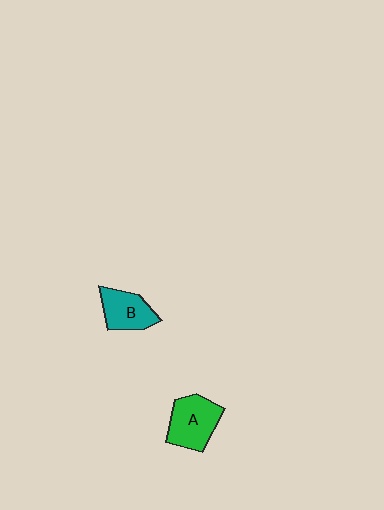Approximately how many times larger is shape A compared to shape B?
Approximately 1.2 times.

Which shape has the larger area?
Shape A (green).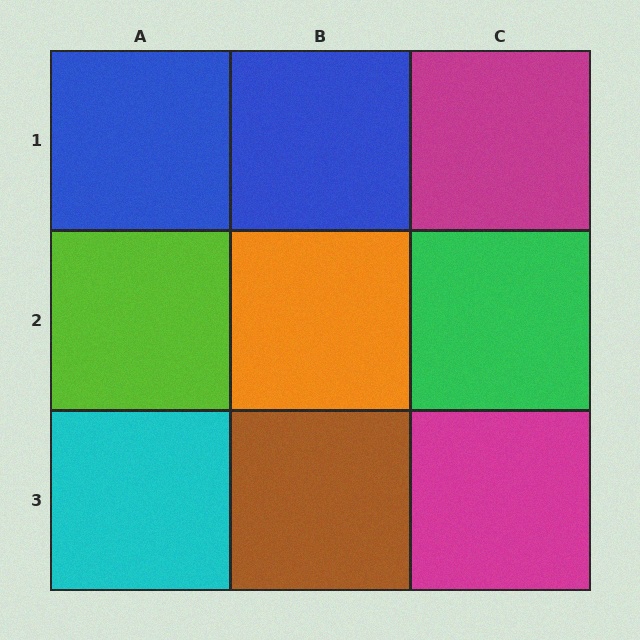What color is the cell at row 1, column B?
Blue.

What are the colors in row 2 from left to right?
Lime, orange, green.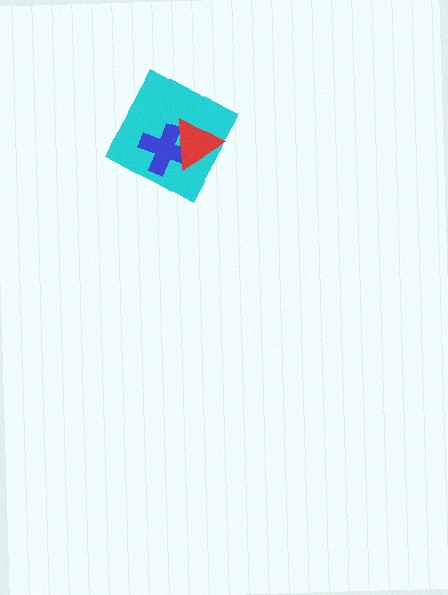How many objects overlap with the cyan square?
2 objects overlap with the cyan square.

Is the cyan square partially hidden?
Yes, it is partially covered by another shape.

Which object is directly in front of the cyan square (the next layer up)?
The blue cross is directly in front of the cyan square.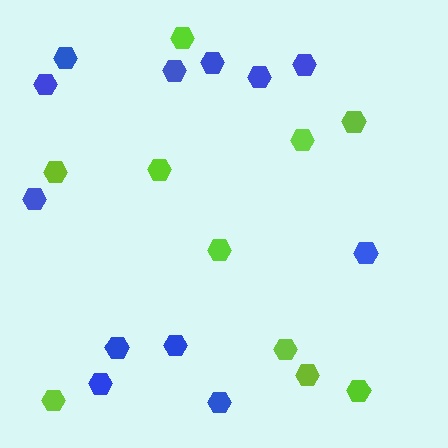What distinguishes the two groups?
There are 2 groups: one group of lime hexagons (10) and one group of blue hexagons (12).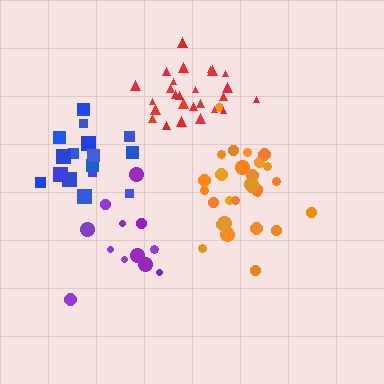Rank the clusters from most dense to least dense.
red, orange, purple, blue.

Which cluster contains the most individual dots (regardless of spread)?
Orange (28).